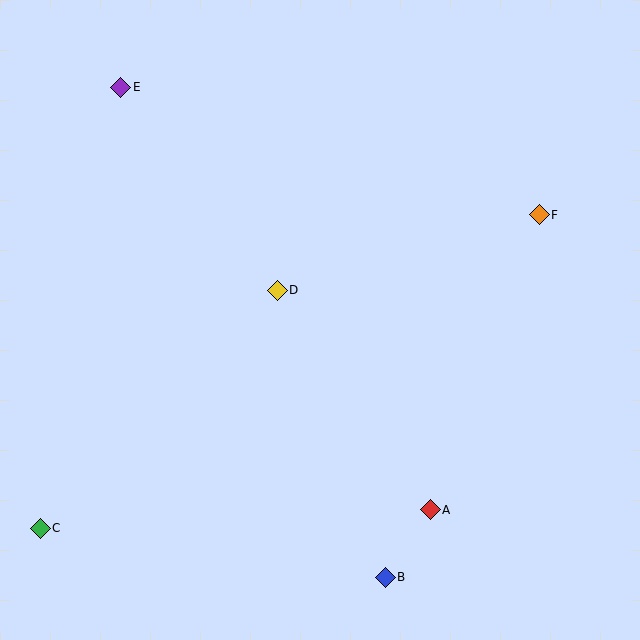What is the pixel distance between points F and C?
The distance between F and C is 589 pixels.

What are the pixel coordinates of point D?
Point D is at (277, 290).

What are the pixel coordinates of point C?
Point C is at (40, 528).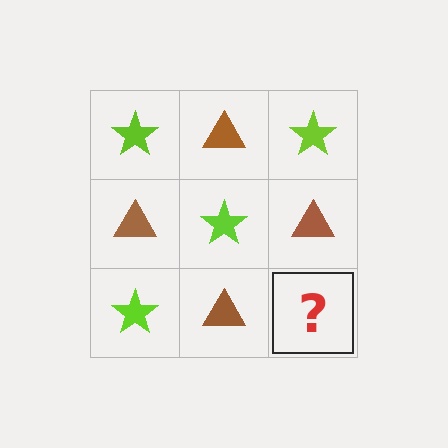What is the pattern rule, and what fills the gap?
The rule is that it alternates lime star and brown triangle in a checkerboard pattern. The gap should be filled with a lime star.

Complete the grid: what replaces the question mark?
The question mark should be replaced with a lime star.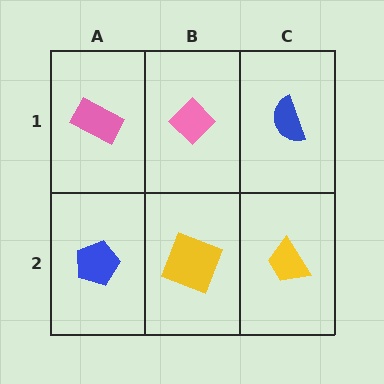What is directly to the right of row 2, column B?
A yellow trapezoid.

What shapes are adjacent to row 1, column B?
A yellow square (row 2, column B), a pink rectangle (row 1, column A), a blue semicircle (row 1, column C).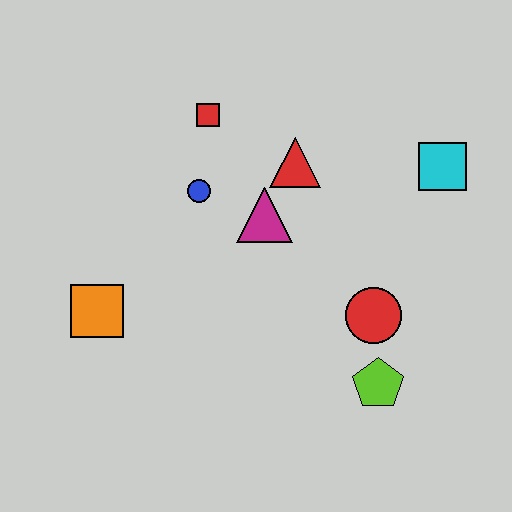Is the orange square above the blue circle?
No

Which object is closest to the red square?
The blue circle is closest to the red square.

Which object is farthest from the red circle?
The orange square is farthest from the red circle.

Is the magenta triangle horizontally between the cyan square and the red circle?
No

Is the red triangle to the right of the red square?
Yes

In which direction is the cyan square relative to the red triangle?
The cyan square is to the right of the red triangle.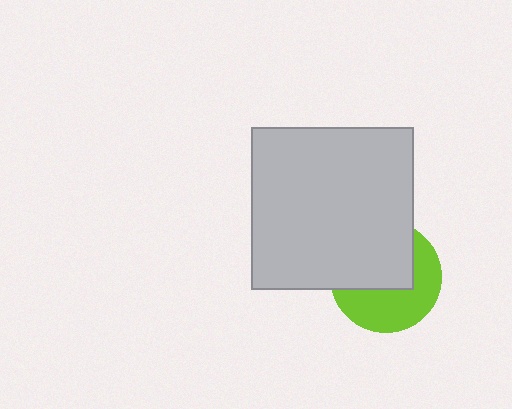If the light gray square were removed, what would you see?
You would see the complete lime circle.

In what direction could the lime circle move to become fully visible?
The lime circle could move toward the lower-right. That would shift it out from behind the light gray square entirely.